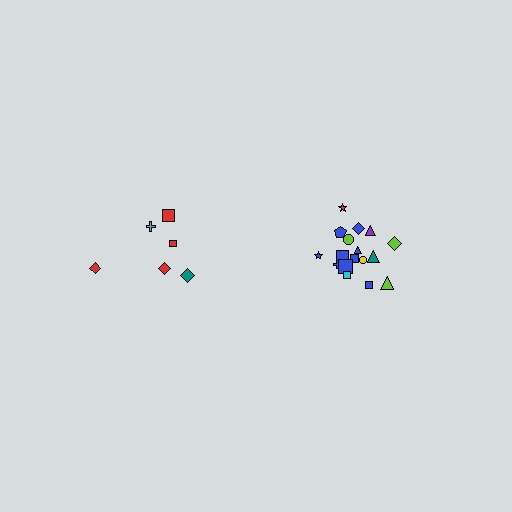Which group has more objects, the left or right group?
The right group.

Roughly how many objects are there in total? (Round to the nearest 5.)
Roughly 25 objects in total.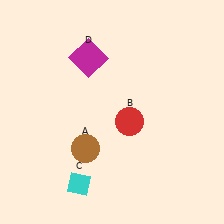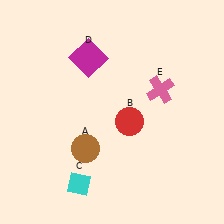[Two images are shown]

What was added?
A pink cross (E) was added in Image 2.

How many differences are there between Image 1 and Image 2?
There is 1 difference between the two images.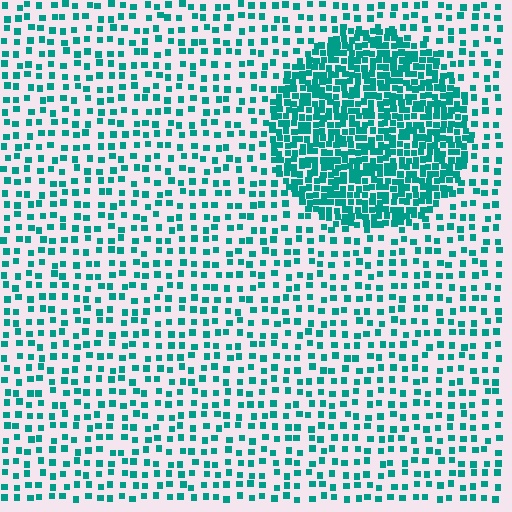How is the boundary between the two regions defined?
The boundary is defined by a change in element density (approximately 2.7x ratio). All elements are the same color, size, and shape.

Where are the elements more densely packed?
The elements are more densely packed inside the circle boundary.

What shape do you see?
I see a circle.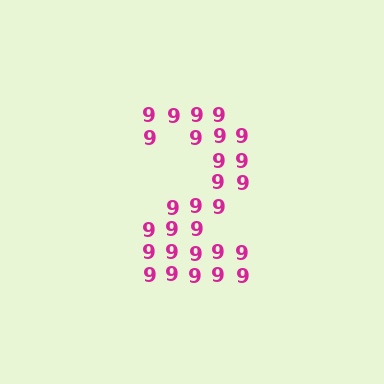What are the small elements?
The small elements are digit 9's.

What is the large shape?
The large shape is the digit 2.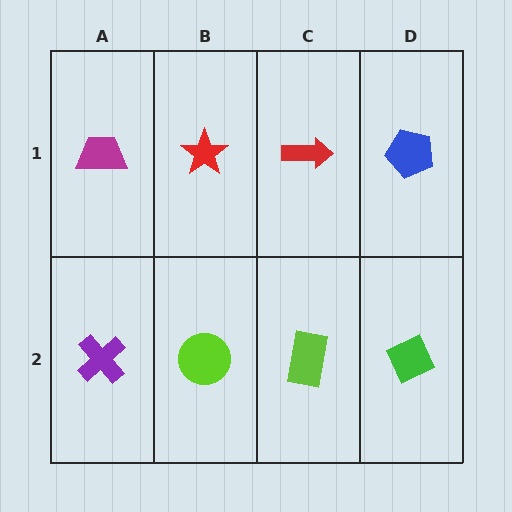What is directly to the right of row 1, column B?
A red arrow.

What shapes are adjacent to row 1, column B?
A lime circle (row 2, column B), a magenta trapezoid (row 1, column A), a red arrow (row 1, column C).